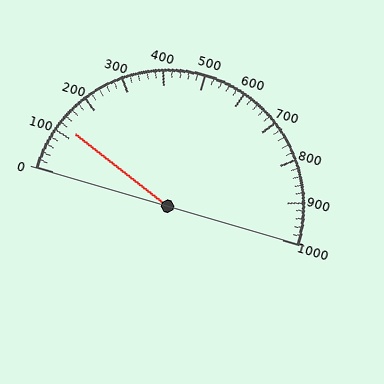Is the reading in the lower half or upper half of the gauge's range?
The reading is in the lower half of the range (0 to 1000).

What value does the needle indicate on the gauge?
The needle indicates approximately 120.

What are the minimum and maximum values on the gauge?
The gauge ranges from 0 to 1000.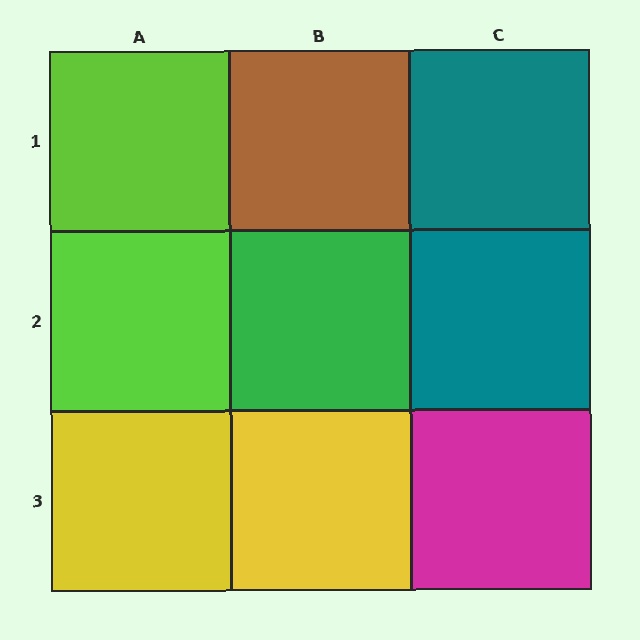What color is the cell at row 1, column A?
Lime.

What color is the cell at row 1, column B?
Brown.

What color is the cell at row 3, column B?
Yellow.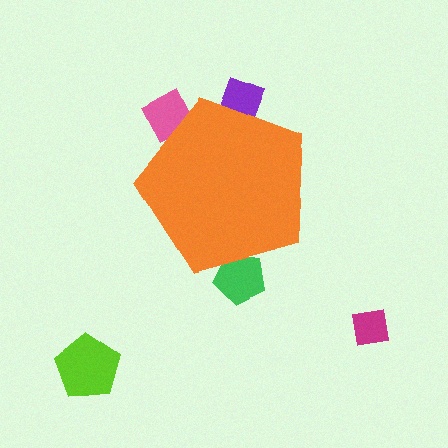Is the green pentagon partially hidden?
Yes, the green pentagon is partially hidden behind the orange pentagon.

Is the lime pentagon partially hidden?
No, the lime pentagon is fully visible.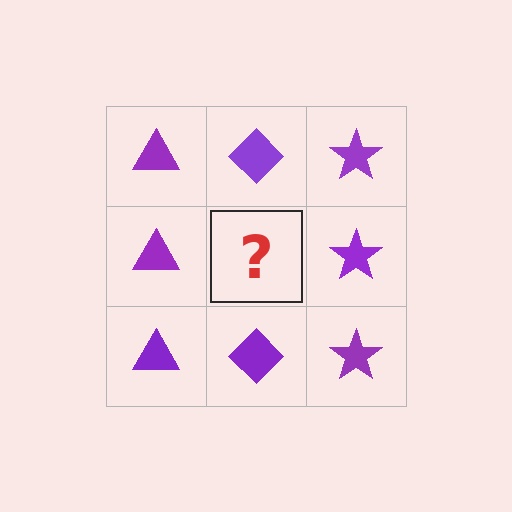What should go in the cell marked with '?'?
The missing cell should contain a purple diamond.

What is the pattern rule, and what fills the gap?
The rule is that each column has a consistent shape. The gap should be filled with a purple diamond.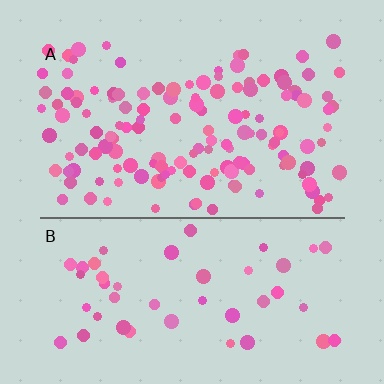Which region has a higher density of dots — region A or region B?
A (the top).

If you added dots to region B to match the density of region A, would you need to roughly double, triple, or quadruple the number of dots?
Approximately triple.